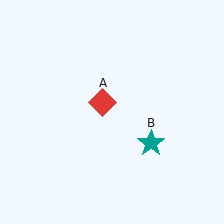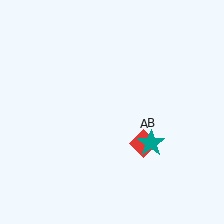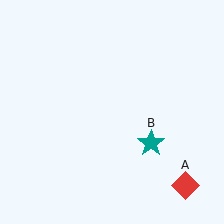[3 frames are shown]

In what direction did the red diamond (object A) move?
The red diamond (object A) moved down and to the right.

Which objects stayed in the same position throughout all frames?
Teal star (object B) remained stationary.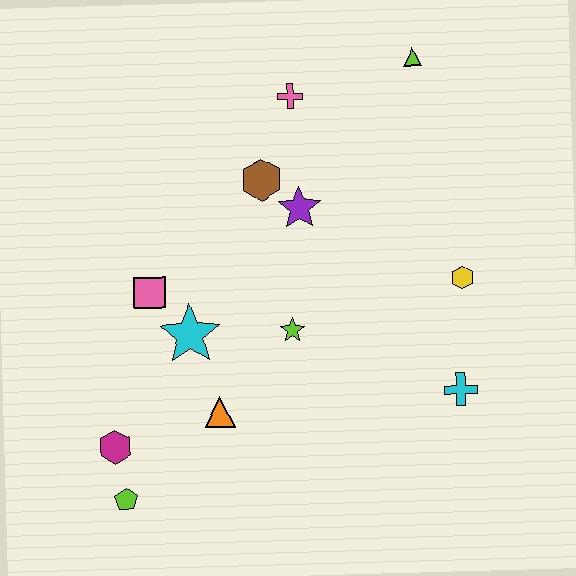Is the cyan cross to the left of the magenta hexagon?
No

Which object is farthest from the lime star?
The lime triangle is farthest from the lime star.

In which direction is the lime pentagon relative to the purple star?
The lime pentagon is below the purple star.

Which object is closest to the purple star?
The brown hexagon is closest to the purple star.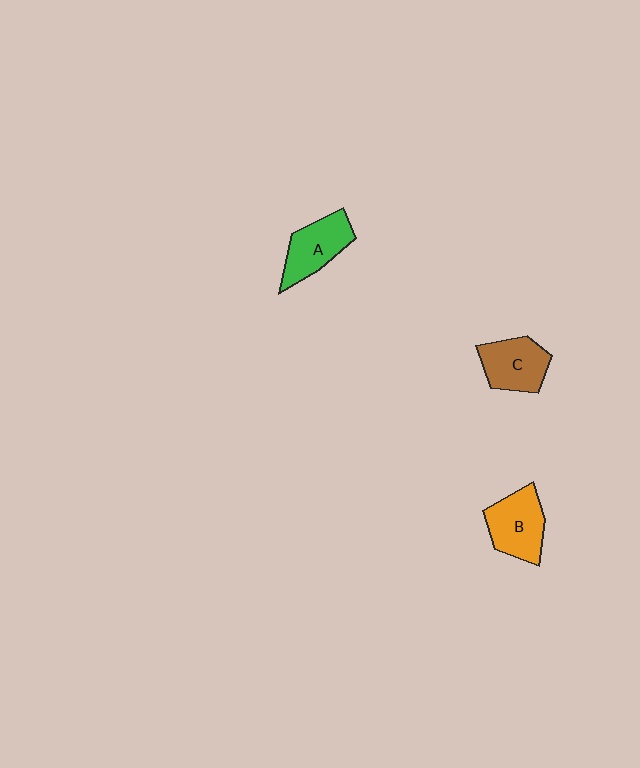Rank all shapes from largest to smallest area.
From largest to smallest: B (orange), A (green), C (brown).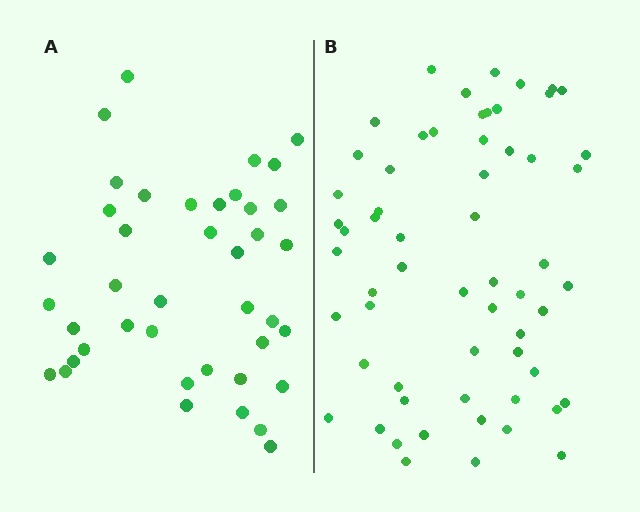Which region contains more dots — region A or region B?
Region B (the right region) has more dots.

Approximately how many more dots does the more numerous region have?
Region B has approximately 20 more dots than region A.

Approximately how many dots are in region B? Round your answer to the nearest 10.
About 60 dots.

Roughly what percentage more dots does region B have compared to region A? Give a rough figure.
About 45% more.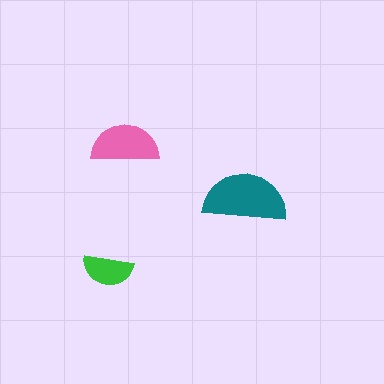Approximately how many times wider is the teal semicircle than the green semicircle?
About 1.5 times wider.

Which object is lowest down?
The green semicircle is bottommost.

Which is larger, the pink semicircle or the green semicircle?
The pink one.